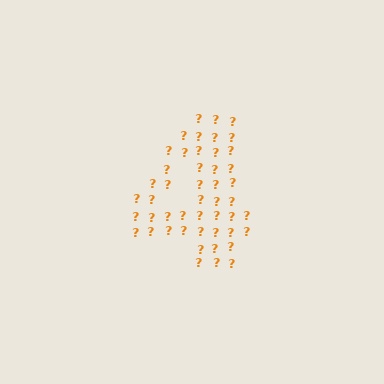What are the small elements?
The small elements are question marks.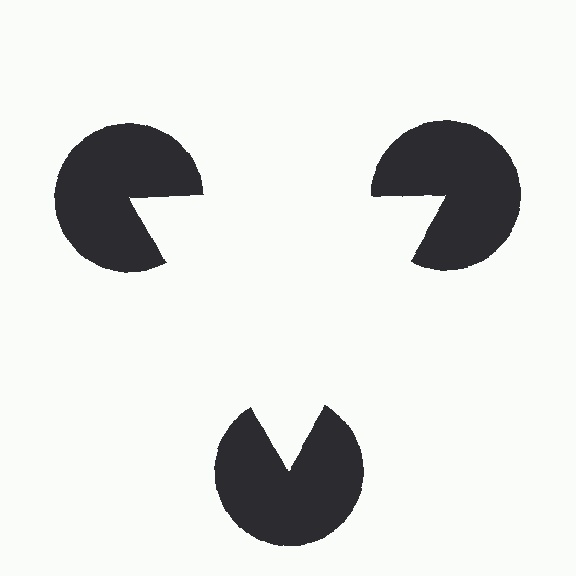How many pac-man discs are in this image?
There are 3 — one at each vertex of the illusory triangle.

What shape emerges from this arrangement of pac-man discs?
An illusory triangle — its edges are inferred from the aligned wedge cuts in the pac-man discs, not physically drawn.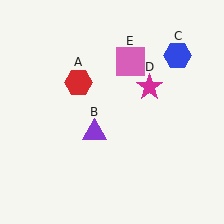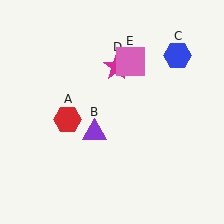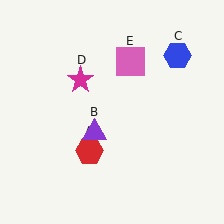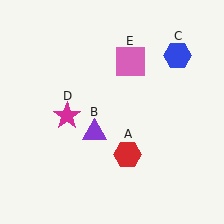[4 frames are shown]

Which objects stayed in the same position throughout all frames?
Purple triangle (object B) and blue hexagon (object C) and pink square (object E) remained stationary.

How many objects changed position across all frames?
2 objects changed position: red hexagon (object A), magenta star (object D).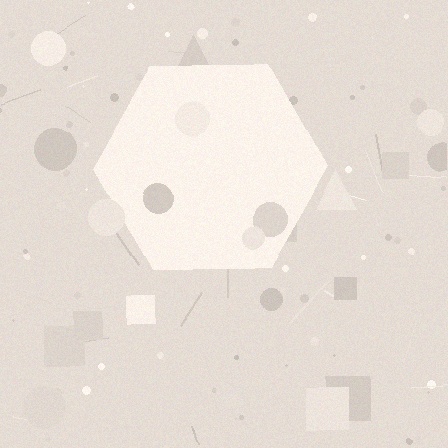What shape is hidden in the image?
A hexagon is hidden in the image.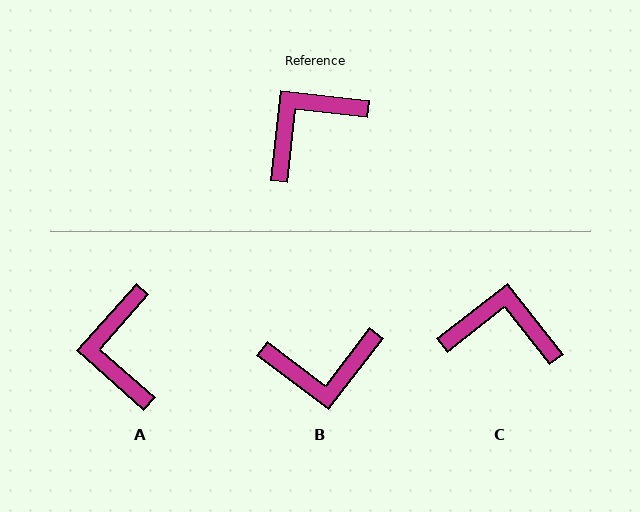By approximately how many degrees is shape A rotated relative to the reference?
Approximately 55 degrees counter-clockwise.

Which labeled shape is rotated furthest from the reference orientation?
B, about 149 degrees away.